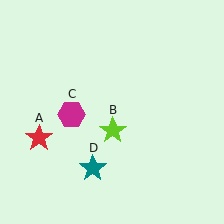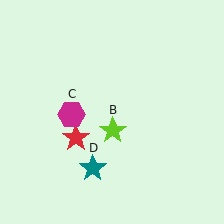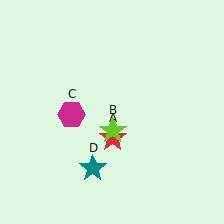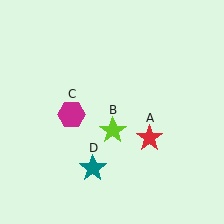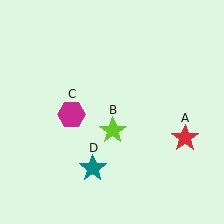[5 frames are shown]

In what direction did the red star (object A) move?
The red star (object A) moved right.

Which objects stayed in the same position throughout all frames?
Lime star (object B) and magenta hexagon (object C) and teal star (object D) remained stationary.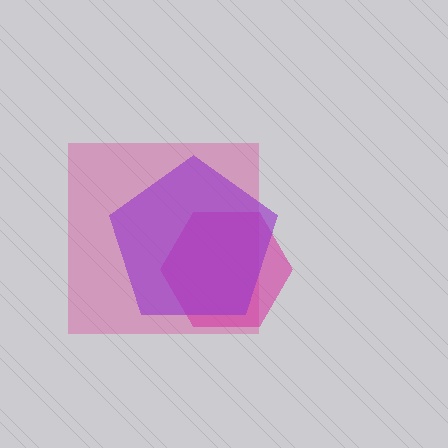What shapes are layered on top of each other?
The layered shapes are: a pink square, a magenta hexagon, a purple pentagon.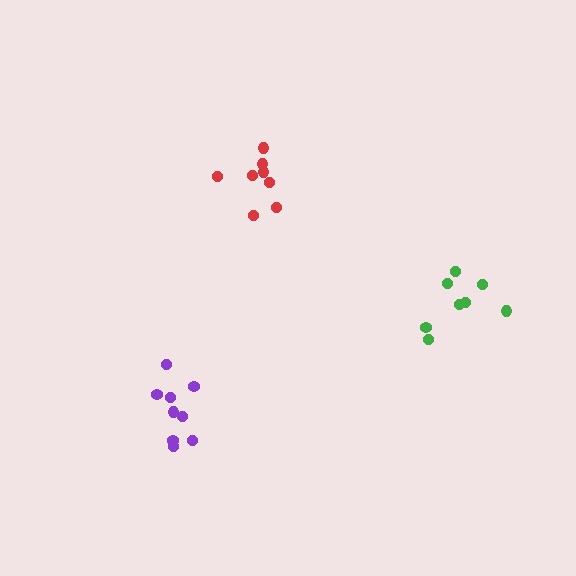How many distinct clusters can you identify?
There are 3 distinct clusters.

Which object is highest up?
The red cluster is topmost.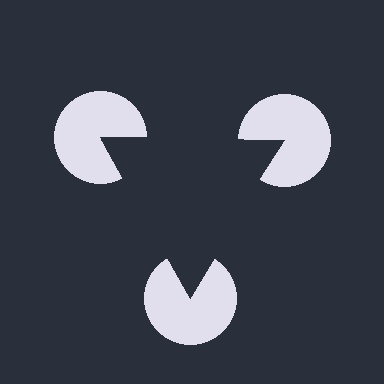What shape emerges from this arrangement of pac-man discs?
An illusory triangle — its edges are inferred from the aligned wedge cuts in the pac-man discs, not physically drawn.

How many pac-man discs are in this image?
There are 3 — one at each vertex of the illusory triangle.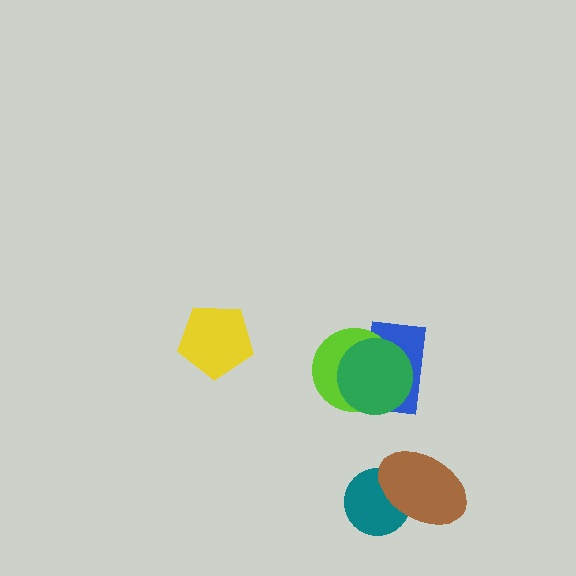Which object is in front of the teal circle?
The brown ellipse is in front of the teal circle.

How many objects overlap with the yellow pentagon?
0 objects overlap with the yellow pentagon.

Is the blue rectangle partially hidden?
Yes, it is partially covered by another shape.